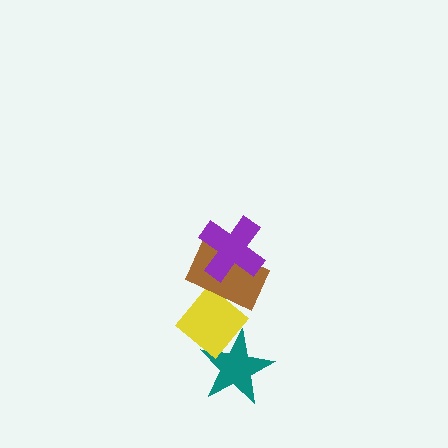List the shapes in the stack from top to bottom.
From top to bottom: the purple cross, the brown rectangle, the yellow diamond, the teal star.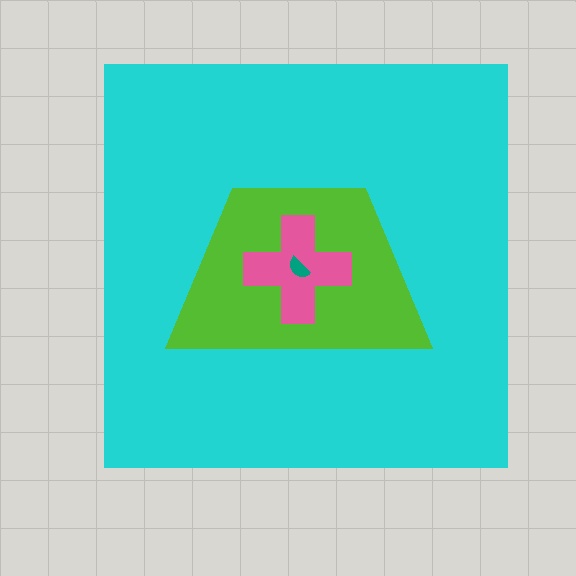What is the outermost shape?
The cyan square.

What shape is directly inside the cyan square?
The lime trapezoid.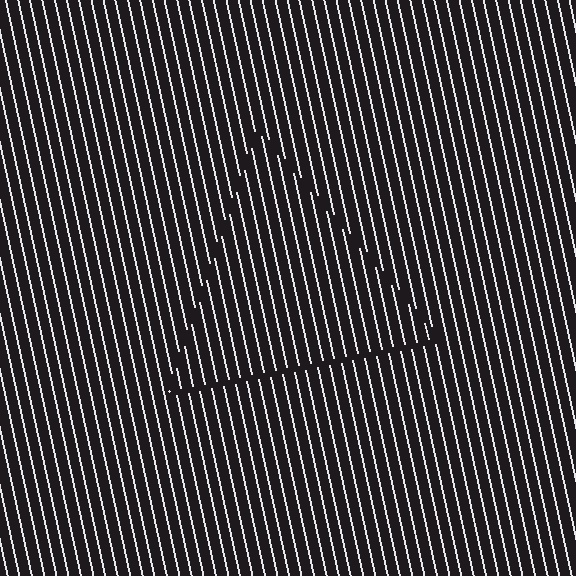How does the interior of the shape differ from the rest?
The interior of the shape contains the same grating, shifted by half a period — the contour is defined by the phase discontinuity where line-ends from the inner and outer gratings abut.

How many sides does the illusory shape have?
3 sides — the line-ends trace a triangle.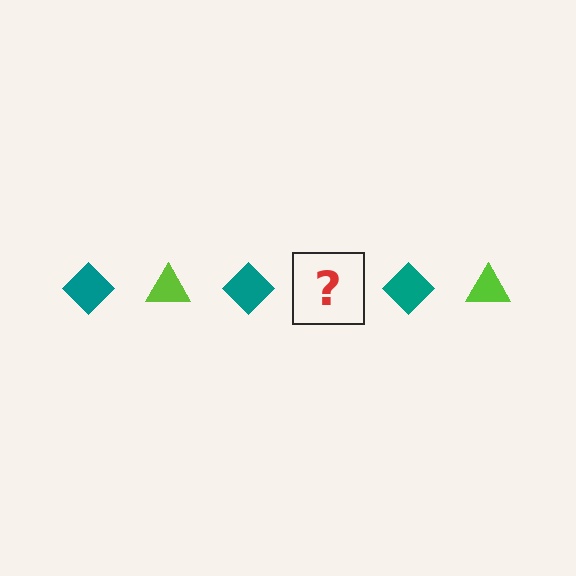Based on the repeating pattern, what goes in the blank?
The blank should be a lime triangle.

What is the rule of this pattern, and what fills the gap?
The rule is that the pattern alternates between teal diamond and lime triangle. The gap should be filled with a lime triangle.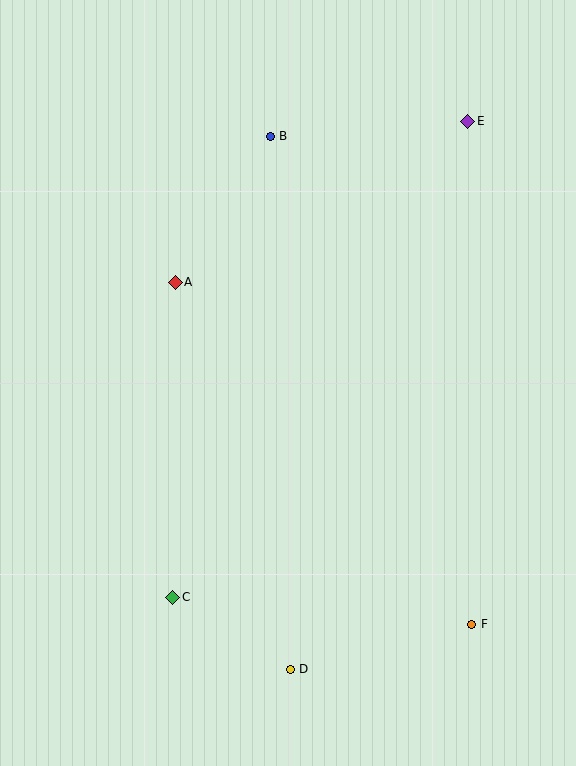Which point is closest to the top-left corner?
Point B is closest to the top-left corner.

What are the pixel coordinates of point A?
Point A is at (175, 282).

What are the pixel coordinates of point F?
Point F is at (472, 624).